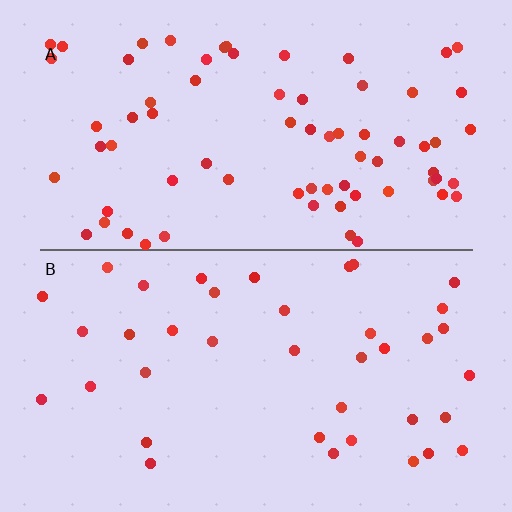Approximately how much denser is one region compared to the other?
Approximately 1.9× — region A over region B.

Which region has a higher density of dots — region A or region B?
A (the top).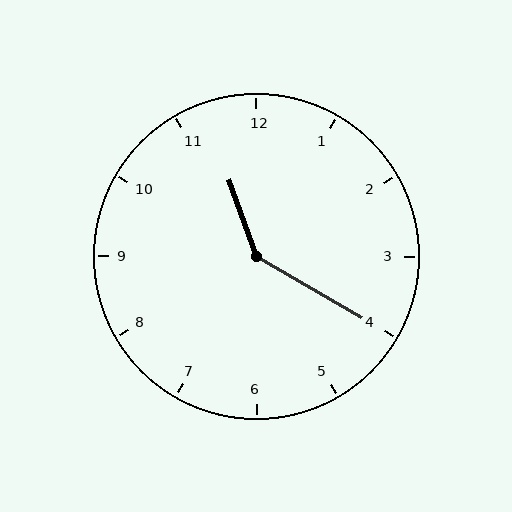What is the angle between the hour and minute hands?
Approximately 140 degrees.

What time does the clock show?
11:20.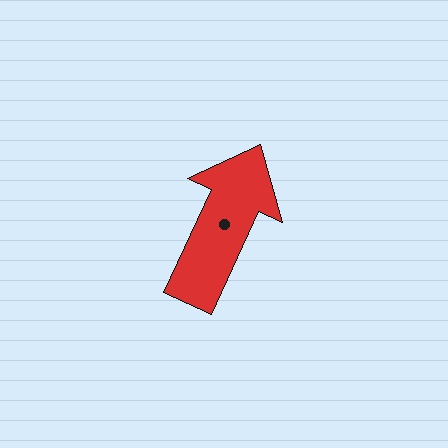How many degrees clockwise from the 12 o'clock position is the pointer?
Approximately 25 degrees.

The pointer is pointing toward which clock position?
Roughly 1 o'clock.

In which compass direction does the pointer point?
Northeast.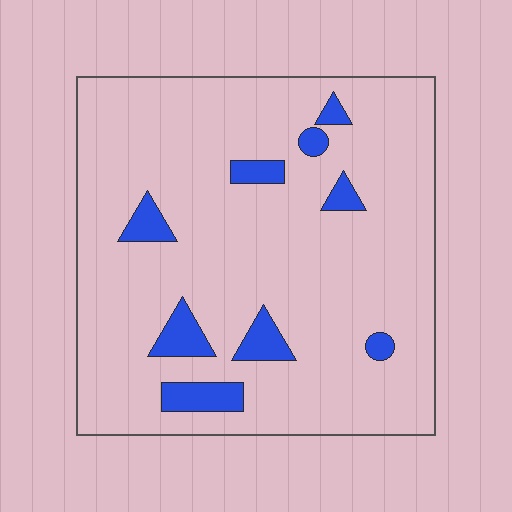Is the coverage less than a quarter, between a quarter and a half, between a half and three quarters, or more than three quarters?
Less than a quarter.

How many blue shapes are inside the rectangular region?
9.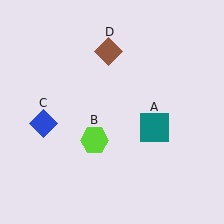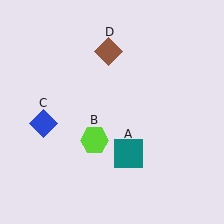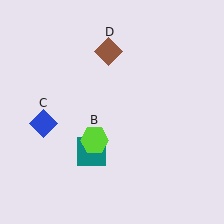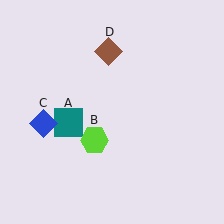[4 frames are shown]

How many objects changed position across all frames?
1 object changed position: teal square (object A).